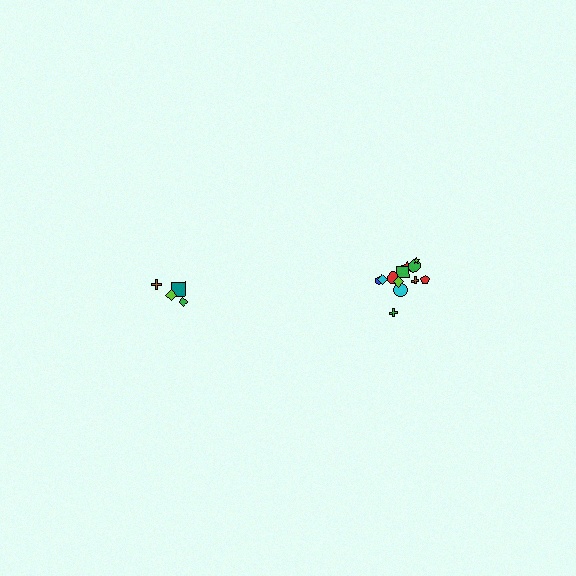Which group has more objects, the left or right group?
The right group.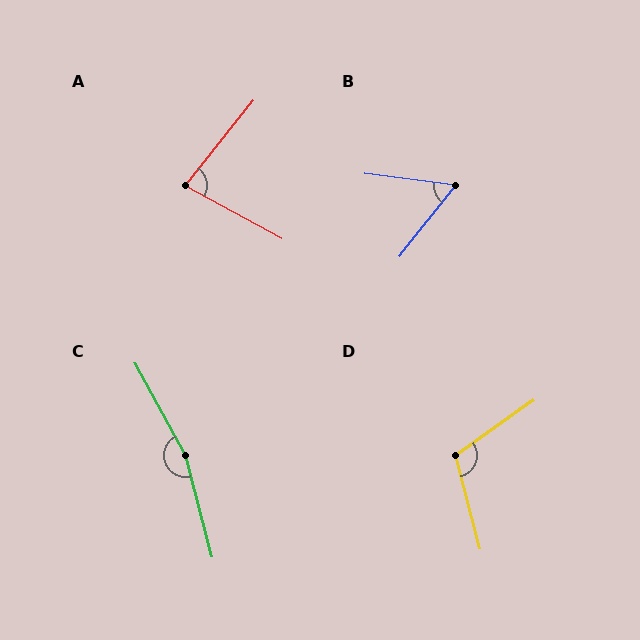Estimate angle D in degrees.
Approximately 111 degrees.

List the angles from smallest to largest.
B (59°), A (80°), D (111°), C (166°).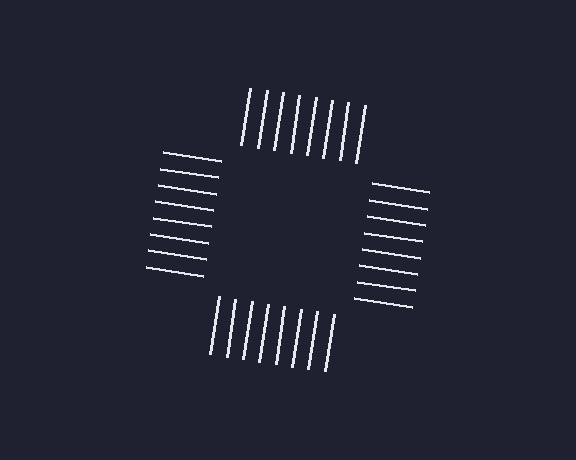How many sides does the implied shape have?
4 sides — the line-ends trace a square.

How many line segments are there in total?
32 — 8 along each of the 4 edges.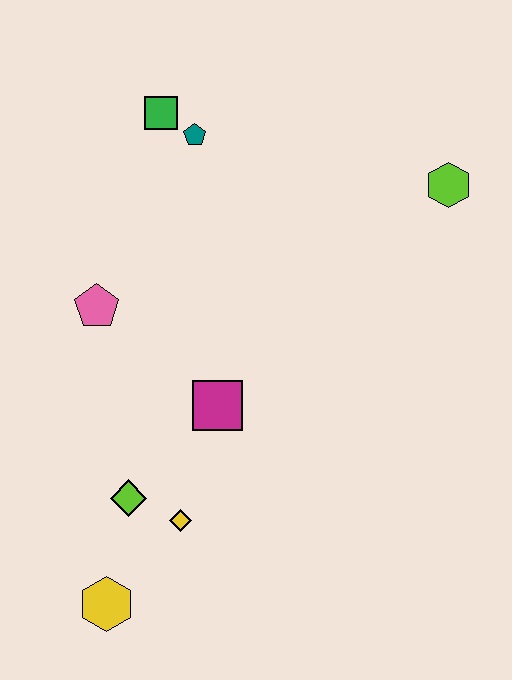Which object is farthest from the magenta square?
The lime hexagon is farthest from the magenta square.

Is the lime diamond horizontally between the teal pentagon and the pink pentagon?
Yes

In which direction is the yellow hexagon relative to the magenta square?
The yellow hexagon is below the magenta square.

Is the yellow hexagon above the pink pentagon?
No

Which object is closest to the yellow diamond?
The lime diamond is closest to the yellow diamond.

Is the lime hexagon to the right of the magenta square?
Yes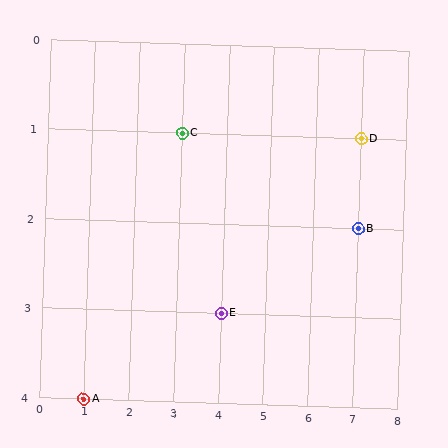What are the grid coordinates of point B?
Point B is at grid coordinates (7, 2).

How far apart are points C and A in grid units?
Points C and A are 2 columns and 3 rows apart (about 3.6 grid units diagonally).